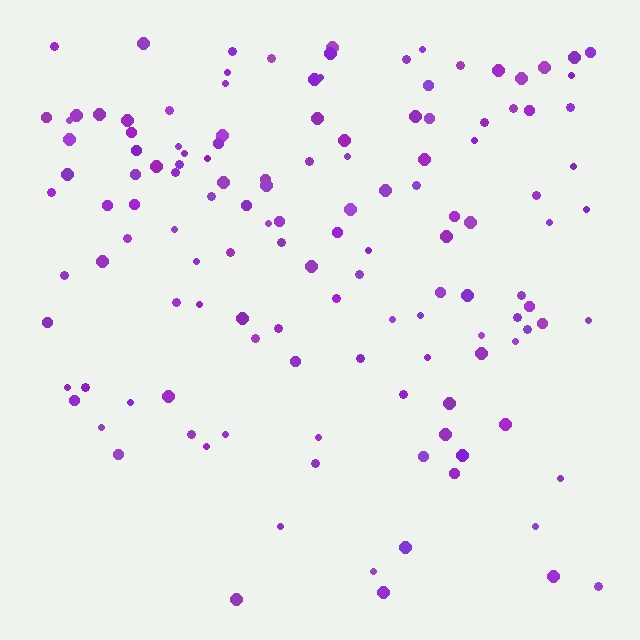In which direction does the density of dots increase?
From bottom to top, with the top side densest.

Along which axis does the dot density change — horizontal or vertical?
Vertical.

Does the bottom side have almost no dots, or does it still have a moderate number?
Still a moderate number, just noticeably fewer than the top.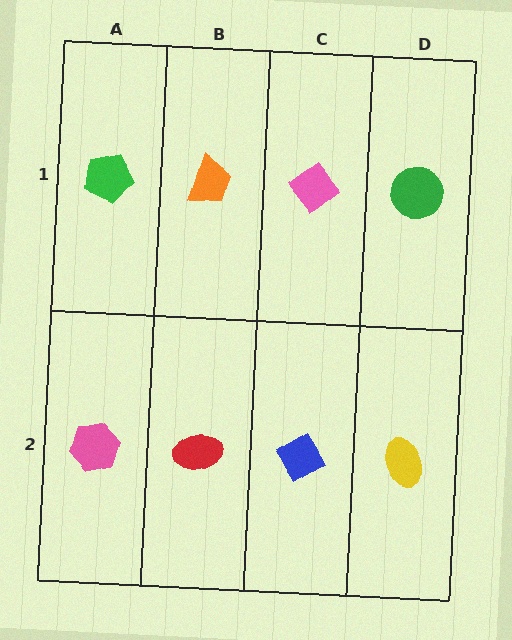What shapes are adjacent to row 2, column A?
A green pentagon (row 1, column A), a red ellipse (row 2, column B).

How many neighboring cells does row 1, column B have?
3.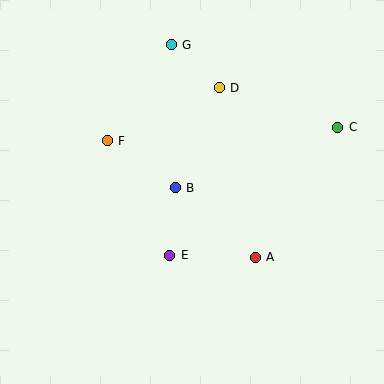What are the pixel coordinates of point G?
Point G is at (171, 45).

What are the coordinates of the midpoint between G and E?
The midpoint between G and E is at (171, 150).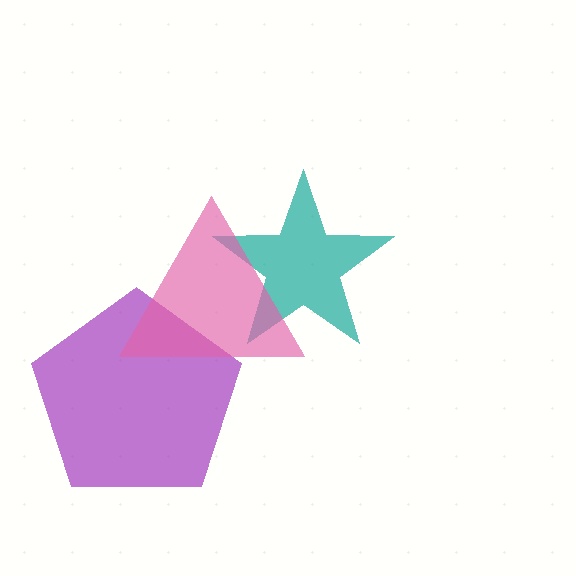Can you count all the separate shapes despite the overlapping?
Yes, there are 3 separate shapes.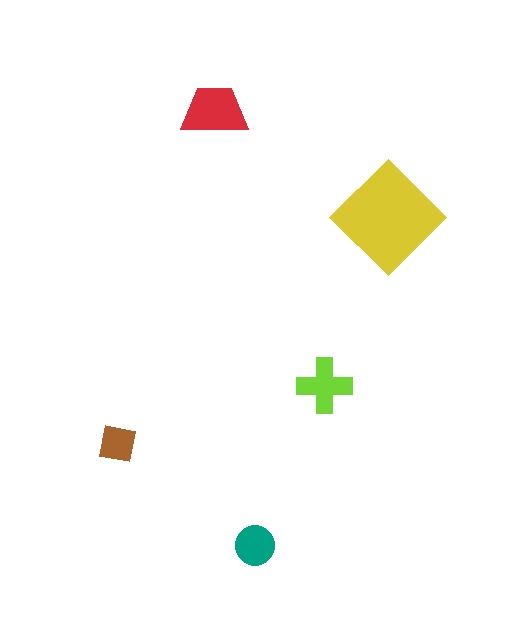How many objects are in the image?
There are 5 objects in the image.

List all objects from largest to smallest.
The yellow diamond, the red trapezoid, the lime cross, the teal circle, the brown square.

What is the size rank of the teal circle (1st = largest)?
4th.